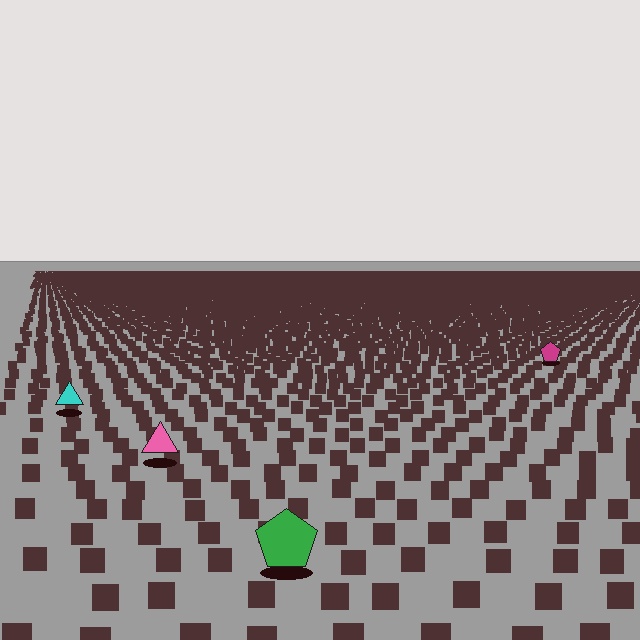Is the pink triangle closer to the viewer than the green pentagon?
No. The green pentagon is closer — you can tell from the texture gradient: the ground texture is coarser near it.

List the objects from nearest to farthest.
From nearest to farthest: the green pentagon, the pink triangle, the cyan triangle, the magenta pentagon.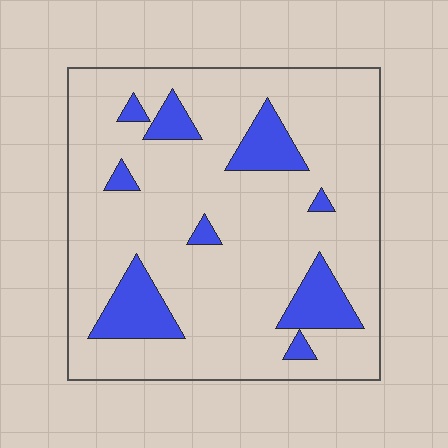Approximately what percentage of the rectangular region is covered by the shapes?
Approximately 15%.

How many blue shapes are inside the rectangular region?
9.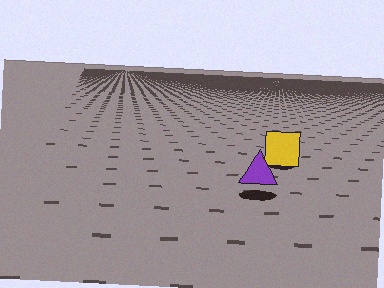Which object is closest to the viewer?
The purple triangle is closest. The texture marks near it are larger and more spread out.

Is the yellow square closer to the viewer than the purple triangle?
No. The purple triangle is closer — you can tell from the texture gradient: the ground texture is coarser near it.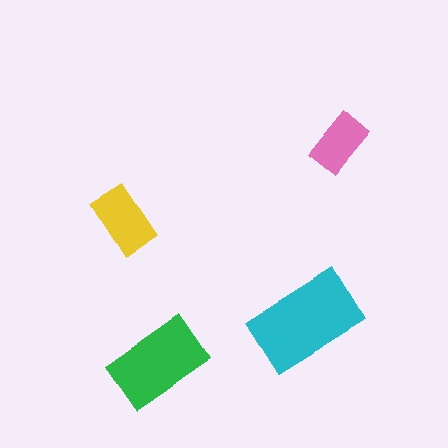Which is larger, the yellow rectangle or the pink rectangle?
The yellow one.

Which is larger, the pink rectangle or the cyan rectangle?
The cyan one.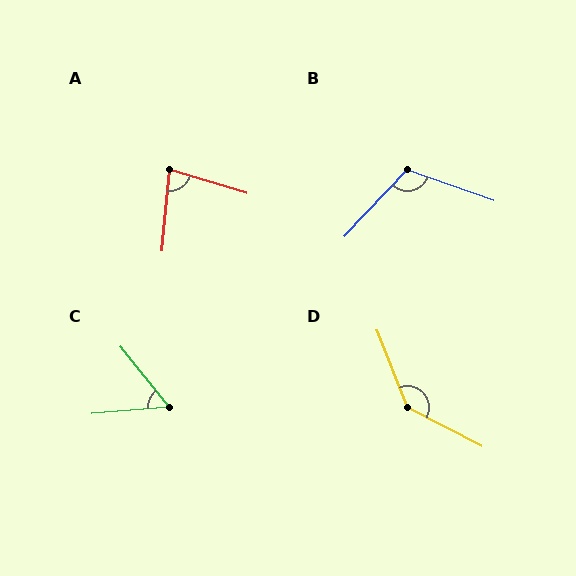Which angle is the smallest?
C, at approximately 56 degrees.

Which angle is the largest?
D, at approximately 139 degrees.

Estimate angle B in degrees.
Approximately 114 degrees.